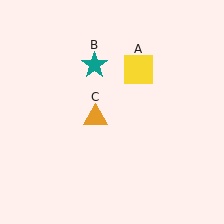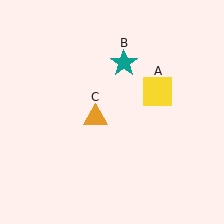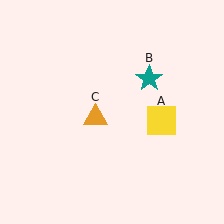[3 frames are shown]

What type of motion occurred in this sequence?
The yellow square (object A), teal star (object B) rotated clockwise around the center of the scene.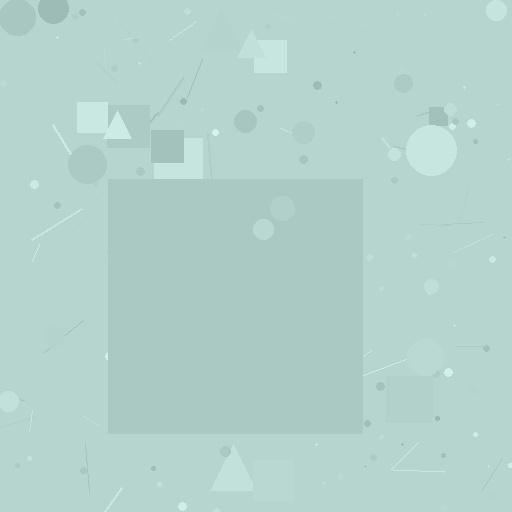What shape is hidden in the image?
A square is hidden in the image.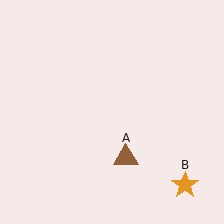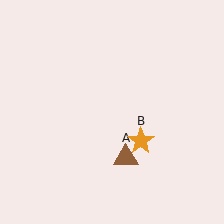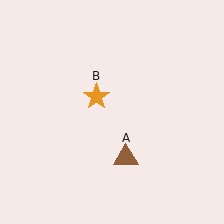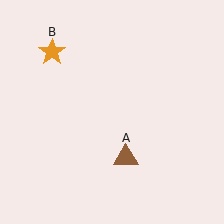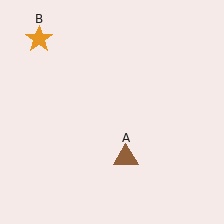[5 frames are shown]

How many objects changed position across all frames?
1 object changed position: orange star (object B).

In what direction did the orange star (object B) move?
The orange star (object B) moved up and to the left.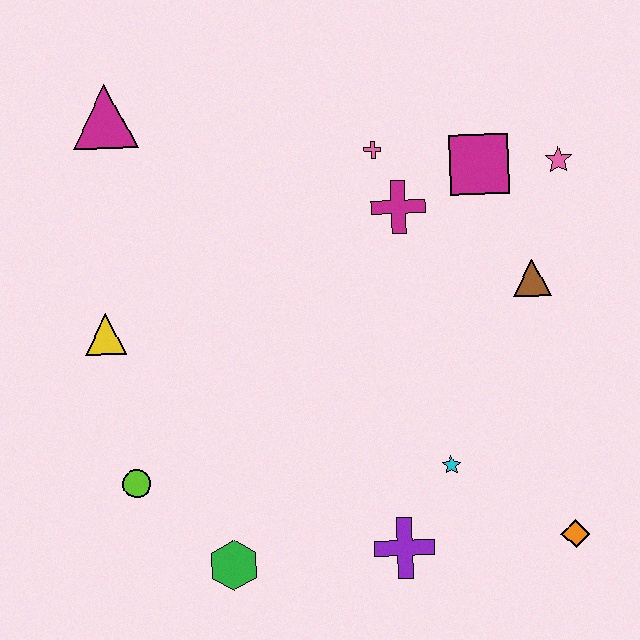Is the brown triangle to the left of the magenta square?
No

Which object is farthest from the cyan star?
The magenta triangle is farthest from the cyan star.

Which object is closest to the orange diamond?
The cyan star is closest to the orange diamond.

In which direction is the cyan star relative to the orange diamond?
The cyan star is to the left of the orange diamond.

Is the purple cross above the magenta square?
No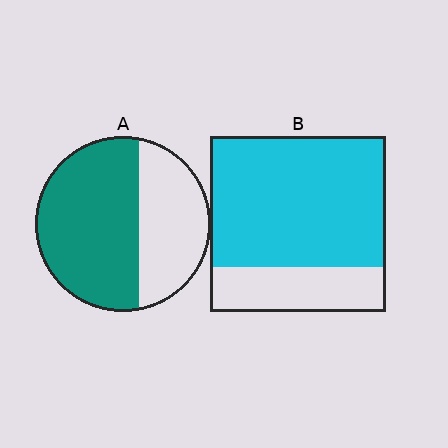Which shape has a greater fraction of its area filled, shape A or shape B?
Shape B.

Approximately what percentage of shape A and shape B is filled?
A is approximately 60% and B is approximately 75%.